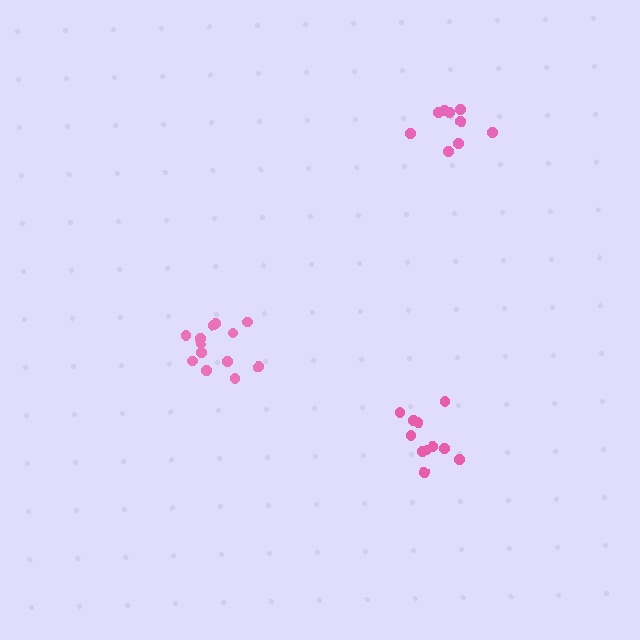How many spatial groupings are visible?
There are 3 spatial groupings.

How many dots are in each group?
Group 1: 13 dots, Group 2: 11 dots, Group 3: 9 dots (33 total).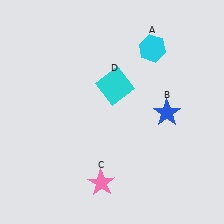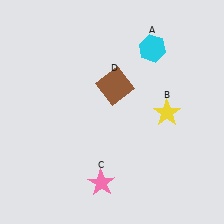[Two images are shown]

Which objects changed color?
B changed from blue to yellow. D changed from cyan to brown.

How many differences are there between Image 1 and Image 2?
There are 2 differences between the two images.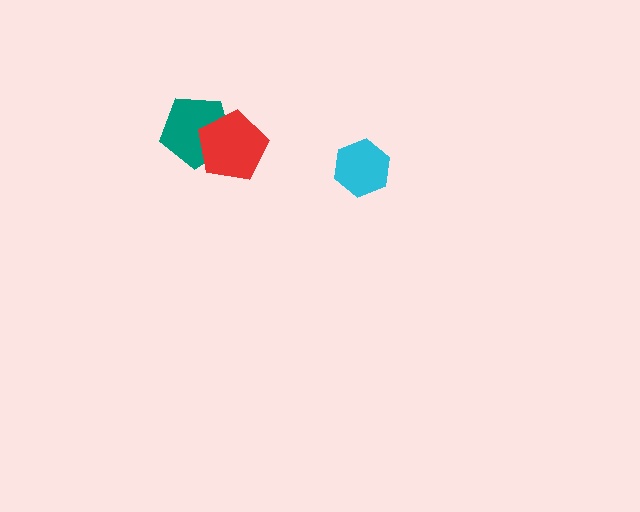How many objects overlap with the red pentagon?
1 object overlaps with the red pentagon.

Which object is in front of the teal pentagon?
The red pentagon is in front of the teal pentagon.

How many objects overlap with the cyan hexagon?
0 objects overlap with the cyan hexagon.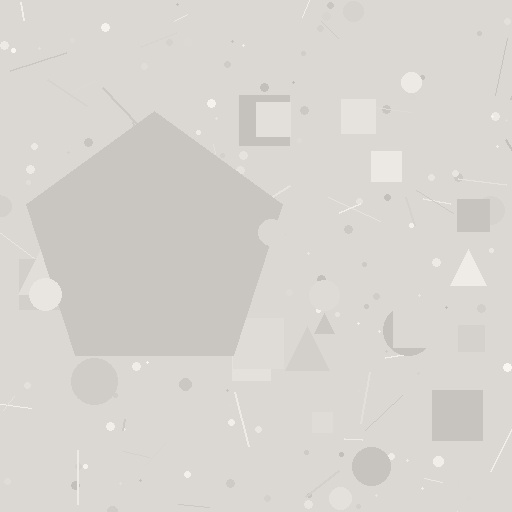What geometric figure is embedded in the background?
A pentagon is embedded in the background.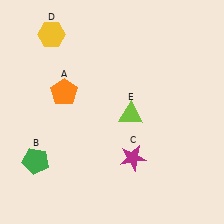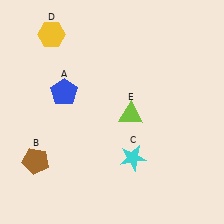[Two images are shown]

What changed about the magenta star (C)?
In Image 1, C is magenta. In Image 2, it changed to cyan.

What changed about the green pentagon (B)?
In Image 1, B is green. In Image 2, it changed to brown.